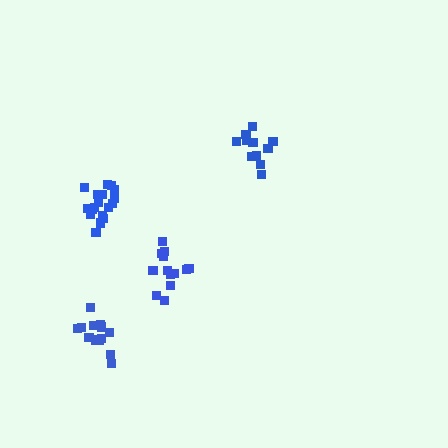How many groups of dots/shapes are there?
There are 4 groups.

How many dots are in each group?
Group 1: 18 dots, Group 2: 12 dots, Group 3: 13 dots, Group 4: 13 dots (56 total).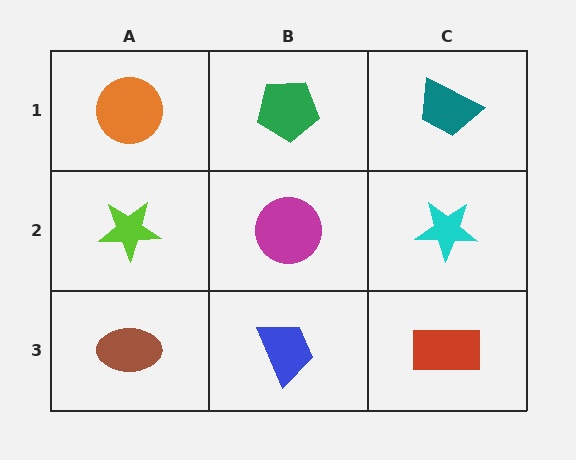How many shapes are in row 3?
3 shapes.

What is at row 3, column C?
A red rectangle.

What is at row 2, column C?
A cyan star.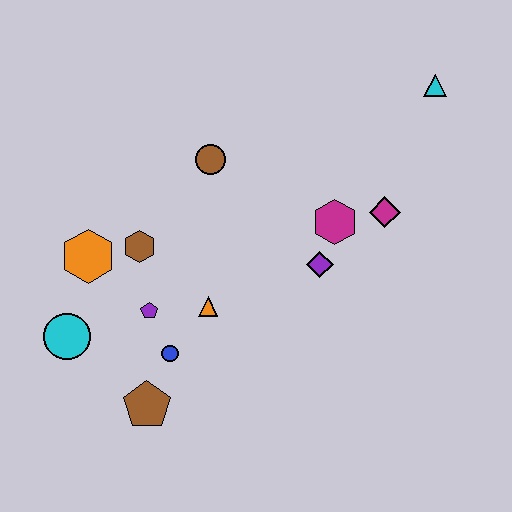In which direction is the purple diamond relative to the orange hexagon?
The purple diamond is to the right of the orange hexagon.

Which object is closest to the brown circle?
The brown hexagon is closest to the brown circle.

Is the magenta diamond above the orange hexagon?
Yes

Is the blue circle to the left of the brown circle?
Yes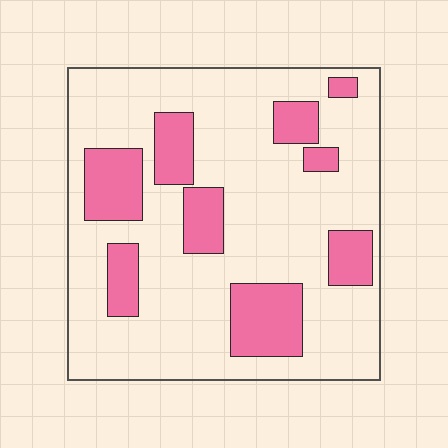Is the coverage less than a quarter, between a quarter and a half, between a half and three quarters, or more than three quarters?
Less than a quarter.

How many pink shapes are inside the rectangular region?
9.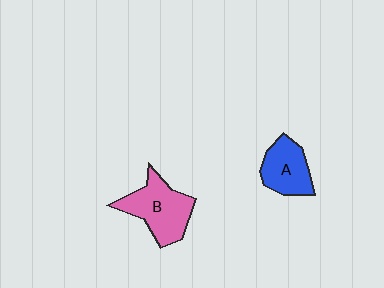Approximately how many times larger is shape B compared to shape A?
Approximately 1.4 times.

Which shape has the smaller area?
Shape A (blue).